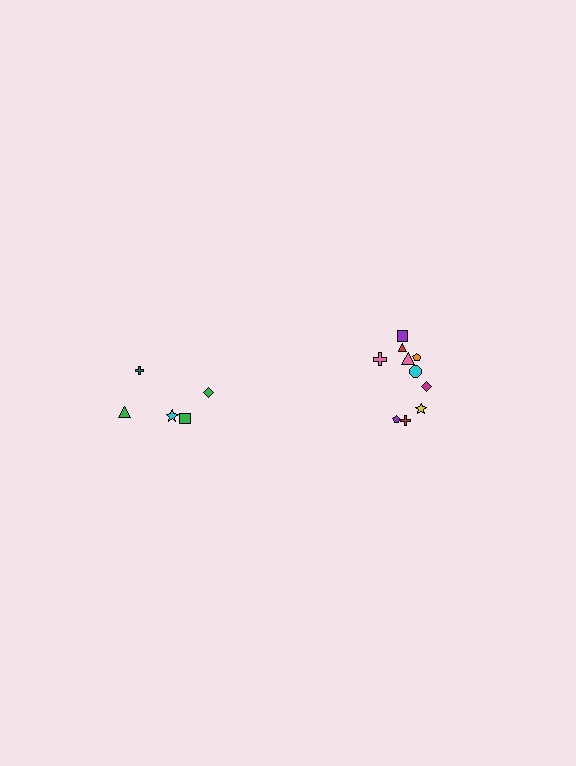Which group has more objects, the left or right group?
The right group.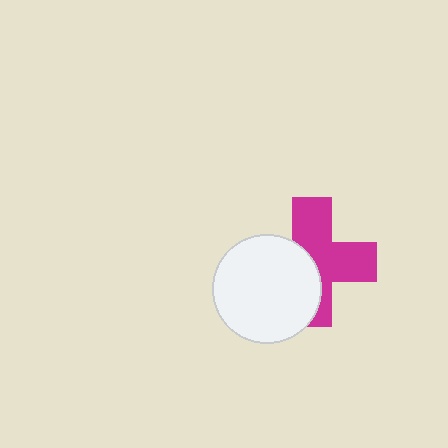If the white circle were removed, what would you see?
You would see the complete magenta cross.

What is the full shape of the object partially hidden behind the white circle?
The partially hidden object is a magenta cross.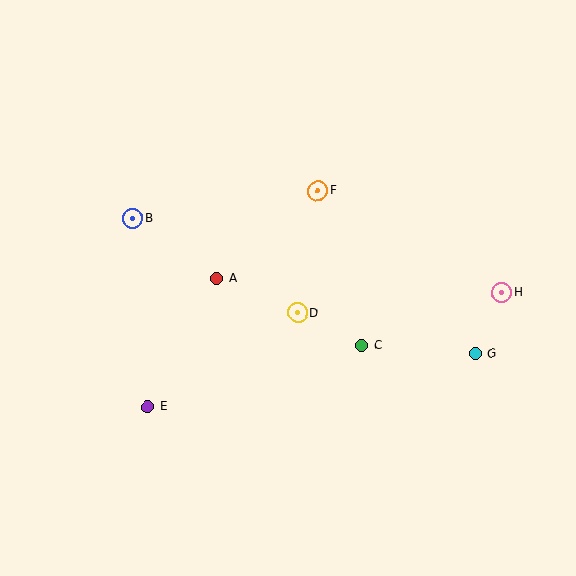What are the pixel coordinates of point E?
Point E is at (148, 407).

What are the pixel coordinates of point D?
Point D is at (298, 313).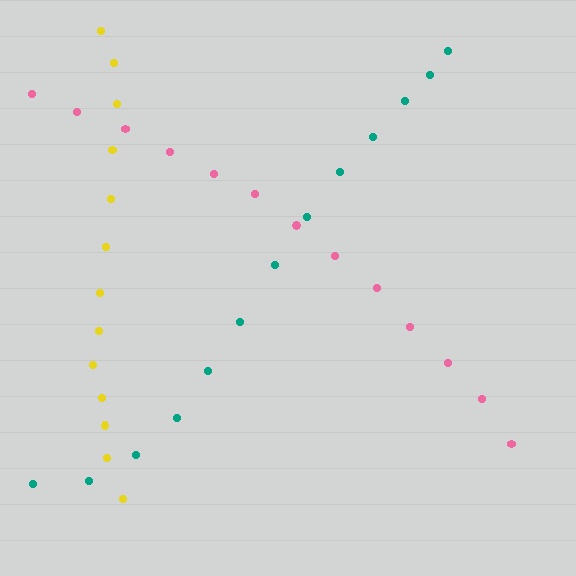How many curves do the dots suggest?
There are 3 distinct paths.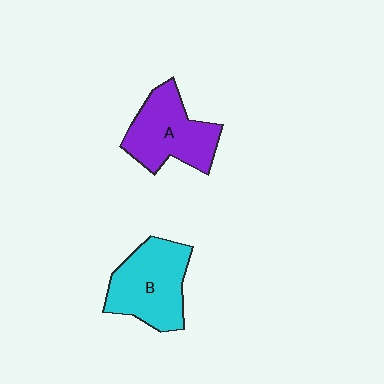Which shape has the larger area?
Shape B (cyan).